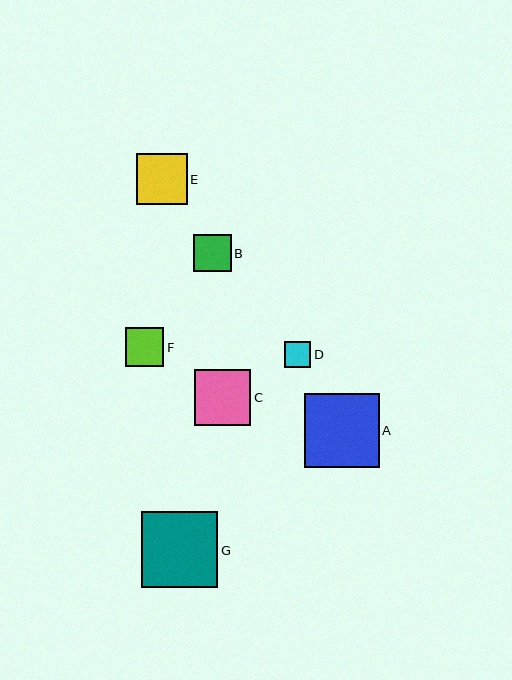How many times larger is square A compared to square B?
Square A is approximately 2.0 times the size of square B.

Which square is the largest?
Square G is the largest with a size of approximately 76 pixels.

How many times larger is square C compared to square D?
Square C is approximately 2.2 times the size of square D.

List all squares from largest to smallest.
From largest to smallest: G, A, C, E, F, B, D.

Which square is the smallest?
Square D is the smallest with a size of approximately 26 pixels.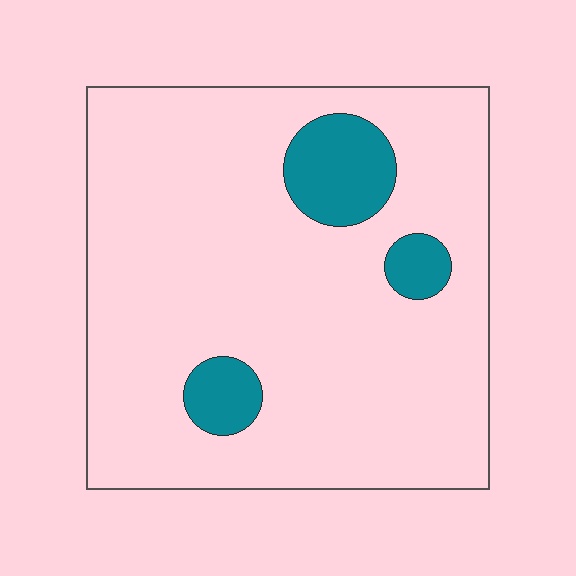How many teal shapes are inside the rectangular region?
3.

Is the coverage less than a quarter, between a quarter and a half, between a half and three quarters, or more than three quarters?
Less than a quarter.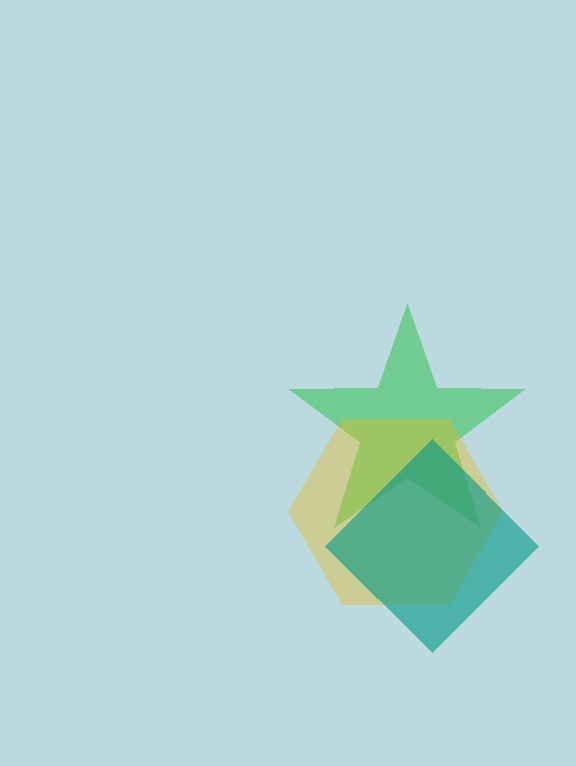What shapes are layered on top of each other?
The layered shapes are: a green star, a yellow hexagon, a teal diamond.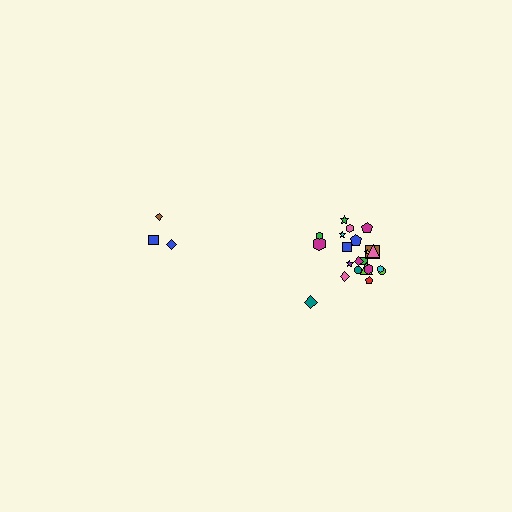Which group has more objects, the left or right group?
The right group.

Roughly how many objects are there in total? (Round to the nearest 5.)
Roughly 25 objects in total.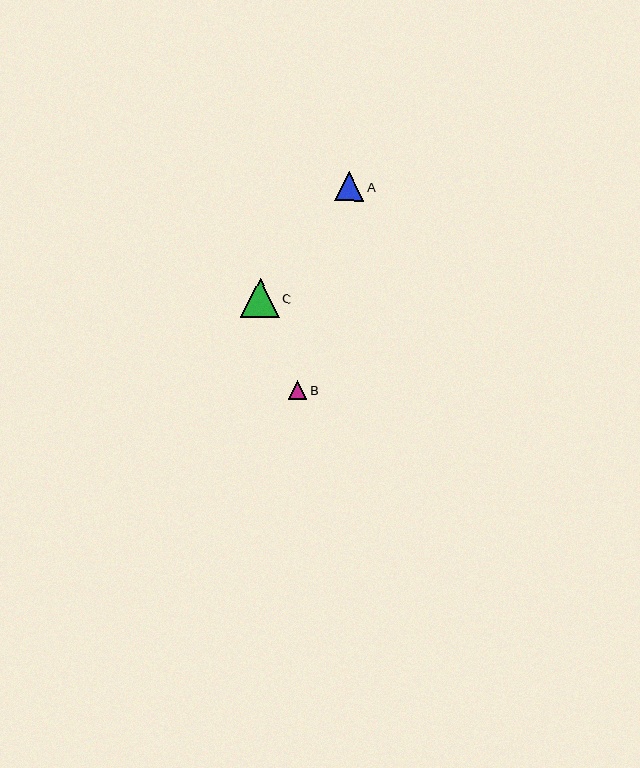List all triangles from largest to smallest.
From largest to smallest: C, A, B.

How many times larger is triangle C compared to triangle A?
Triangle C is approximately 1.3 times the size of triangle A.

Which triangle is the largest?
Triangle C is the largest with a size of approximately 39 pixels.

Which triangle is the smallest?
Triangle B is the smallest with a size of approximately 19 pixels.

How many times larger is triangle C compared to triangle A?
Triangle C is approximately 1.3 times the size of triangle A.